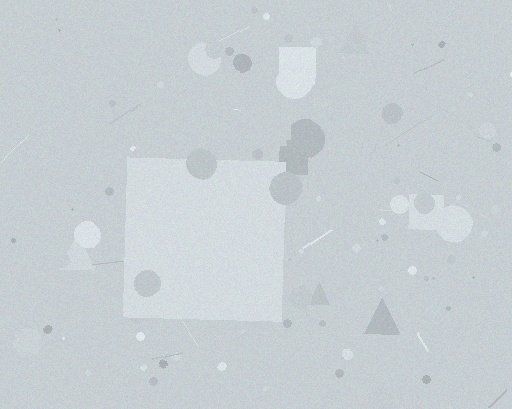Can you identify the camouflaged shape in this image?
The camouflaged shape is a square.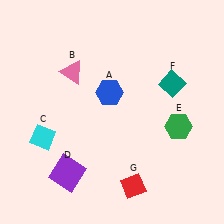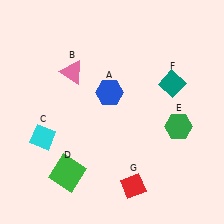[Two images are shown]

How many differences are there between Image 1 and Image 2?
There is 1 difference between the two images.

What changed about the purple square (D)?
In Image 1, D is purple. In Image 2, it changed to green.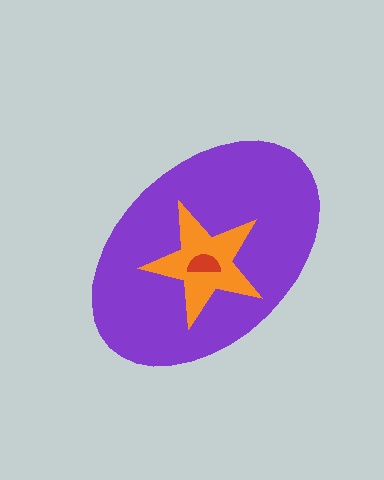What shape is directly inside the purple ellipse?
The orange star.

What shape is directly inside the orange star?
The red semicircle.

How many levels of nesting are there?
3.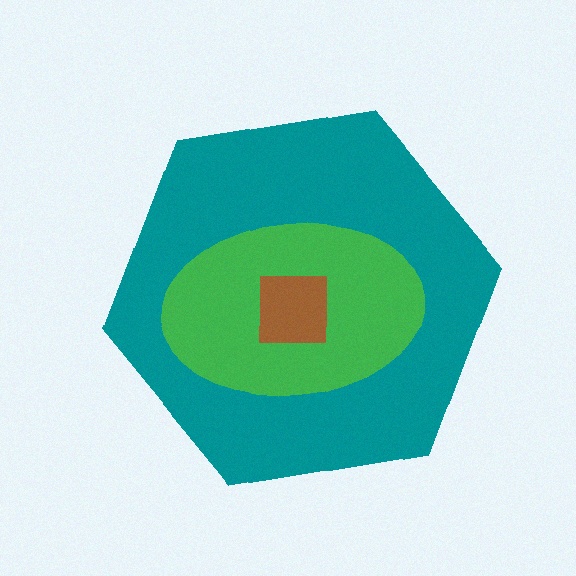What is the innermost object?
The brown square.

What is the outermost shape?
The teal hexagon.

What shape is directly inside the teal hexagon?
The green ellipse.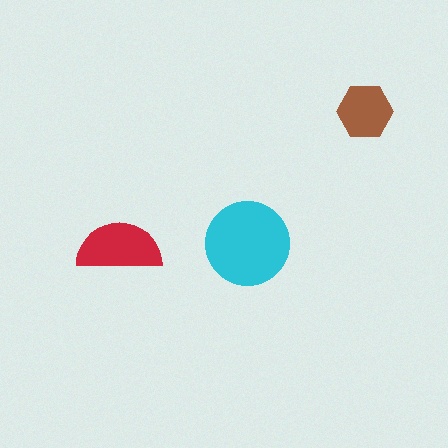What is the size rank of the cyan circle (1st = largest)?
1st.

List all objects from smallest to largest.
The brown hexagon, the red semicircle, the cyan circle.